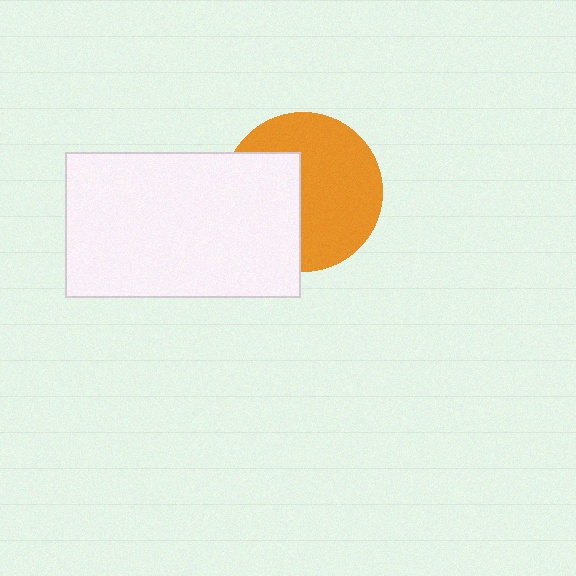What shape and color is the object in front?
The object in front is a white rectangle.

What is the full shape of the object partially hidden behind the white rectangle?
The partially hidden object is an orange circle.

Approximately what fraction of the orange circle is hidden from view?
Roughly 39% of the orange circle is hidden behind the white rectangle.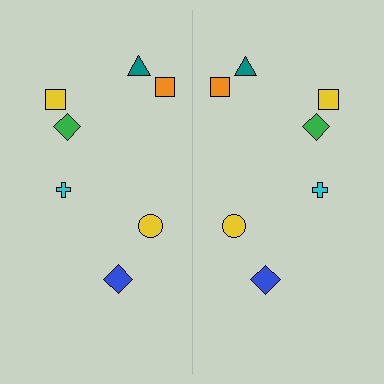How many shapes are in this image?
There are 14 shapes in this image.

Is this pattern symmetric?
Yes, this pattern has bilateral (reflection) symmetry.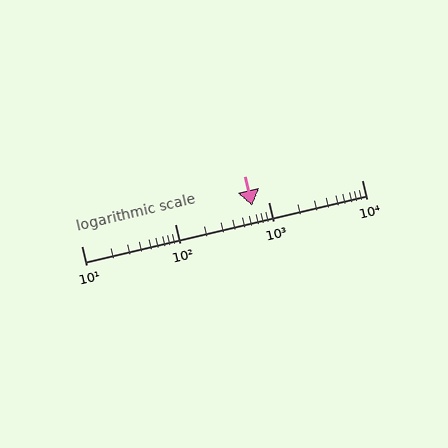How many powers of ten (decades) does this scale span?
The scale spans 3 decades, from 10 to 10000.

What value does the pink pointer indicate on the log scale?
The pointer indicates approximately 670.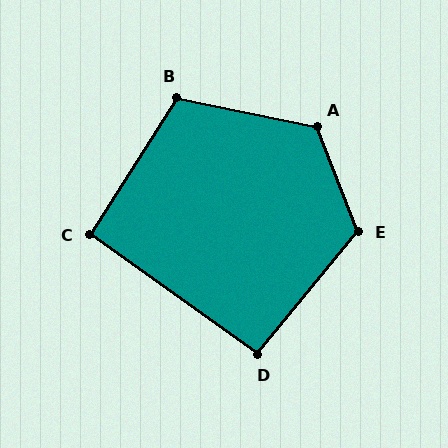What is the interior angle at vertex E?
Approximately 119 degrees (obtuse).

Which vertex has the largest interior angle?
A, at approximately 123 degrees.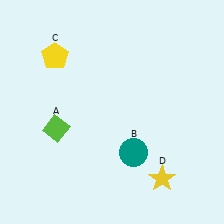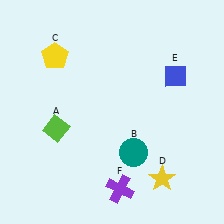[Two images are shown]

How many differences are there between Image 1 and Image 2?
There are 2 differences between the two images.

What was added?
A blue diamond (E), a purple cross (F) were added in Image 2.